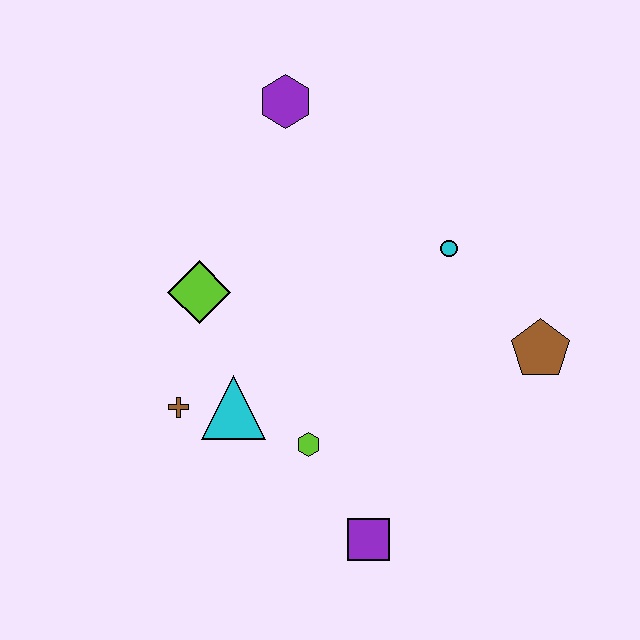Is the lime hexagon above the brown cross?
No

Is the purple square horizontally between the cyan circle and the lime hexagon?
Yes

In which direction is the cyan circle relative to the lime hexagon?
The cyan circle is above the lime hexagon.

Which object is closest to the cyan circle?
The brown pentagon is closest to the cyan circle.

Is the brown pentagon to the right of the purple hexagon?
Yes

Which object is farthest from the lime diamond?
The brown pentagon is farthest from the lime diamond.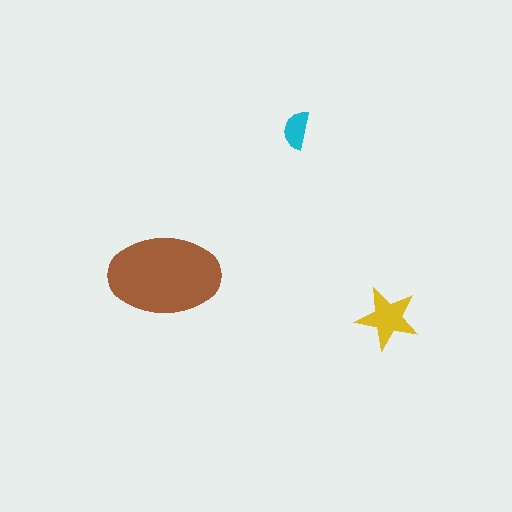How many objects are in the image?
There are 3 objects in the image.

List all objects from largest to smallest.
The brown ellipse, the yellow star, the cyan semicircle.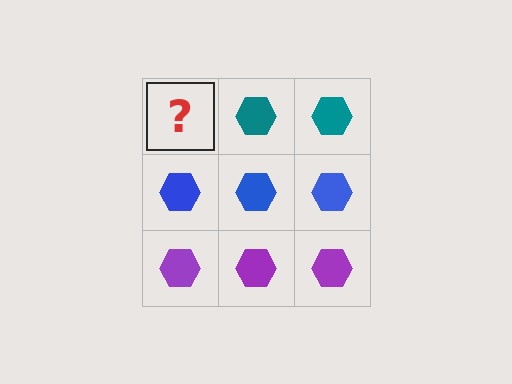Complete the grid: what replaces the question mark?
The question mark should be replaced with a teal hexagon.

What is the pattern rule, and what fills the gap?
The rule is that each row has a consistent color. The gap should be filled with a teal hexagon.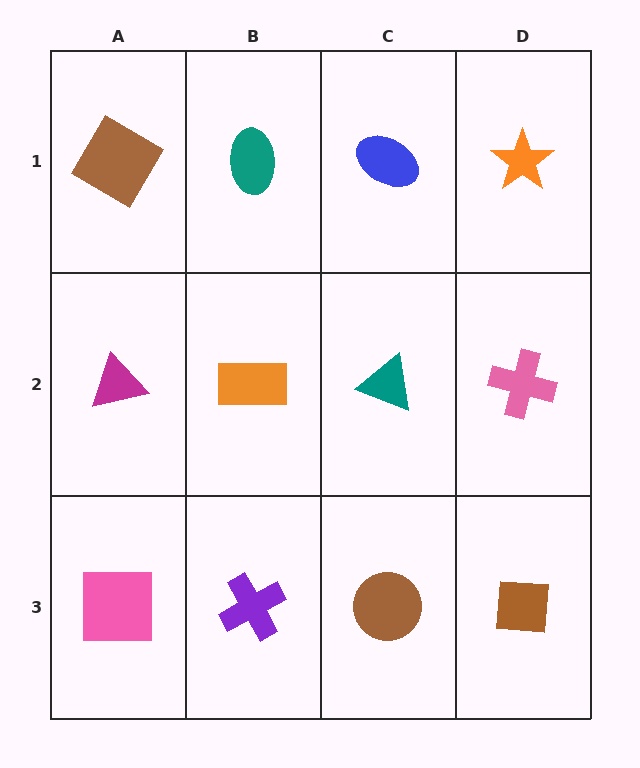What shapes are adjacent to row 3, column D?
A pink cross (row 2, column D), a brown circle (row 3, column C).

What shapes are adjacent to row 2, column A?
A brown diamond (row 1, column A), a pink square (row 3, column A), an orange rectangle (row 2, column B).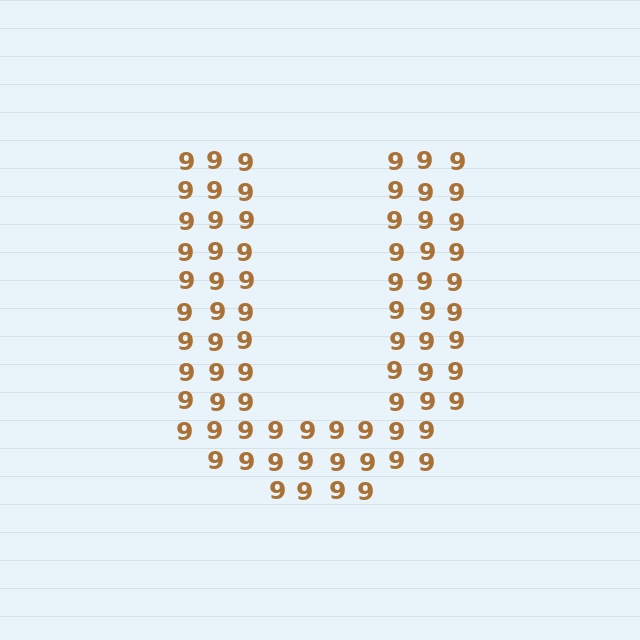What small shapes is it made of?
It is made of small digit 9's.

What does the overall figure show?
The overall figure shows the letter U.